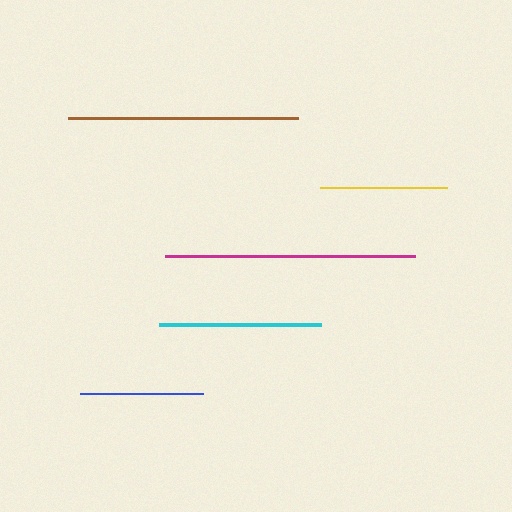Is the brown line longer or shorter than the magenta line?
The magenta line is longer than the brown line.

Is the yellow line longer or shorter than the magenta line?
The magenta line is longer than the yellow line.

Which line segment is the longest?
The magenta line is the longest at approximately 251 pixels.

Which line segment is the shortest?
The blue line is the shortest at approximately 122 pixels.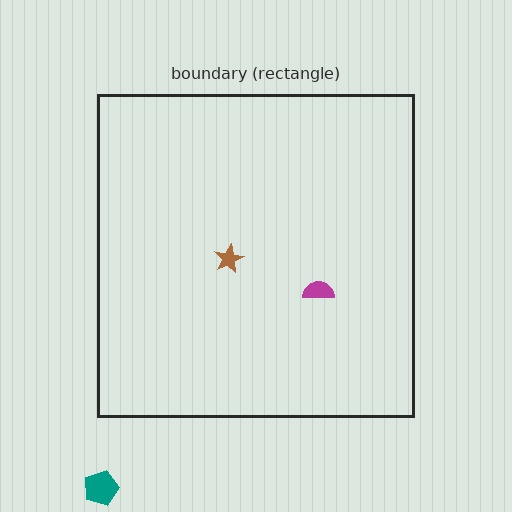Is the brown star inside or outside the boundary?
Inside.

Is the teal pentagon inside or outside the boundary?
Outside.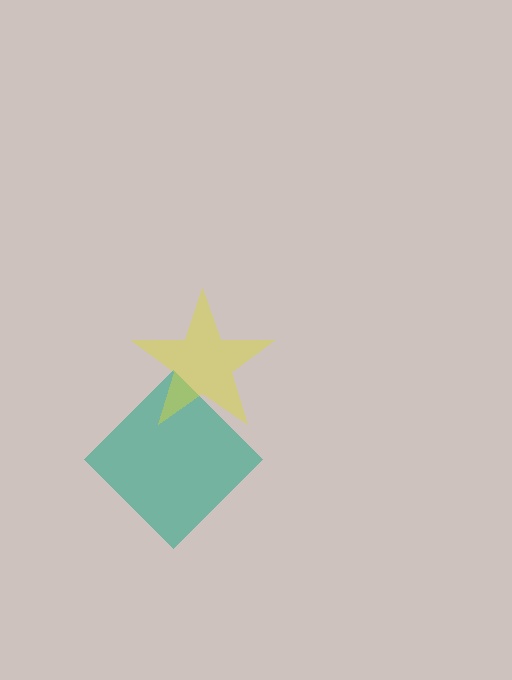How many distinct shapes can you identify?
There are 2 distinct shapes: a teal diamond, a yellow star.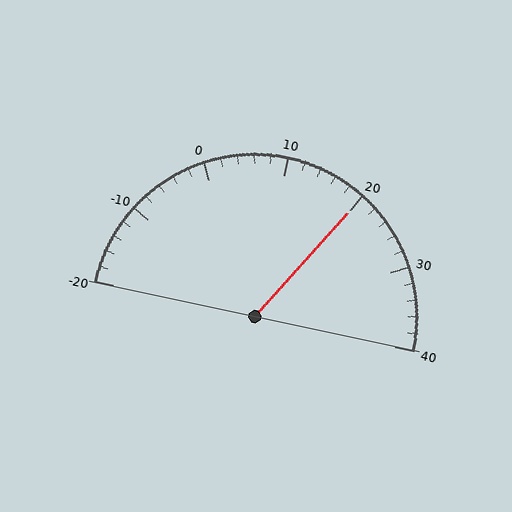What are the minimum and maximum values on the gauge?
The gauge ranges from -20 to 40.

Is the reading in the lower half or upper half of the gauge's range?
The reading is in the upper half of the range (-20 to 40).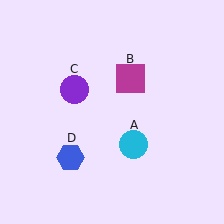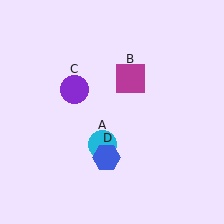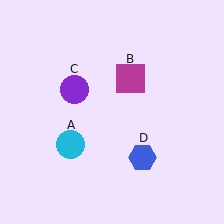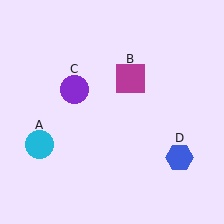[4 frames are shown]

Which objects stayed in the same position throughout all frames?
Magenta square (object B) and purple circle (object C) remained stationary.